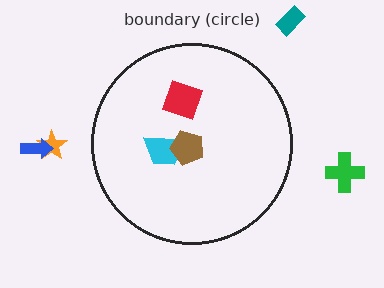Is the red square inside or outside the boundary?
Inside.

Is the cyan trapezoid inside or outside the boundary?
Inside.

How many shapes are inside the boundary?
3 inside, 4 outside.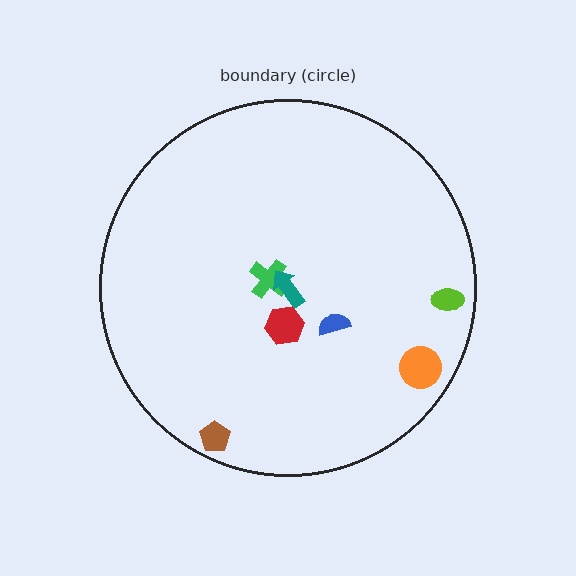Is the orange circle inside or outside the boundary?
Inside.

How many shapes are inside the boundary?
7 inside, 0 outside.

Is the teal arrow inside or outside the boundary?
Inside.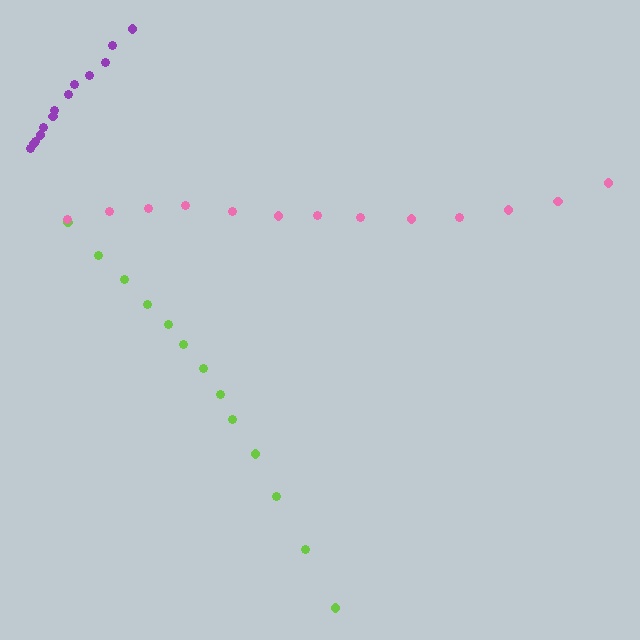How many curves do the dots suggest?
There are 3 distinct paths.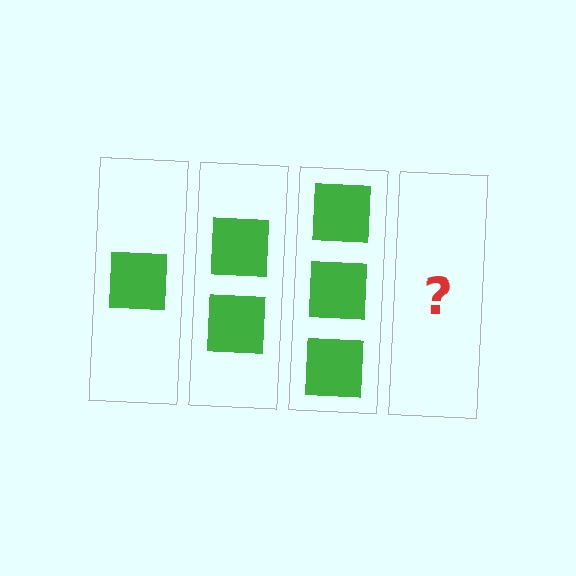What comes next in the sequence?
The next element should be 4 squares.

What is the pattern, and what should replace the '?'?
The pattern is that each step adds one more square. The '?' should be 4 squares.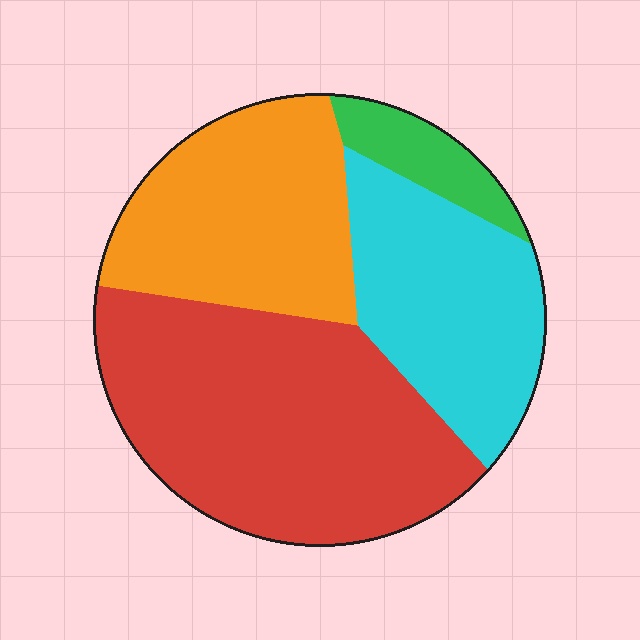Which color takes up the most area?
Red, at roughly 40%.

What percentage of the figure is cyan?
Cyan covers roughly 25% of the figure.